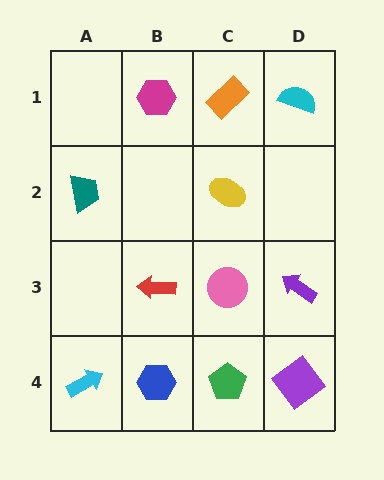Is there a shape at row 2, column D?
No, that cell is empty.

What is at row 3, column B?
A red arrow.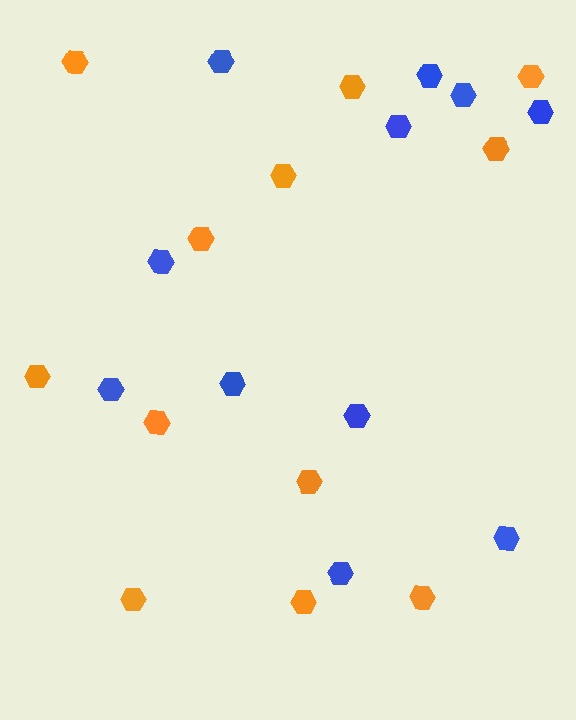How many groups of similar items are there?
There are 2 groups: one group of blue hexagons (11) and one group of orange hexagons (12).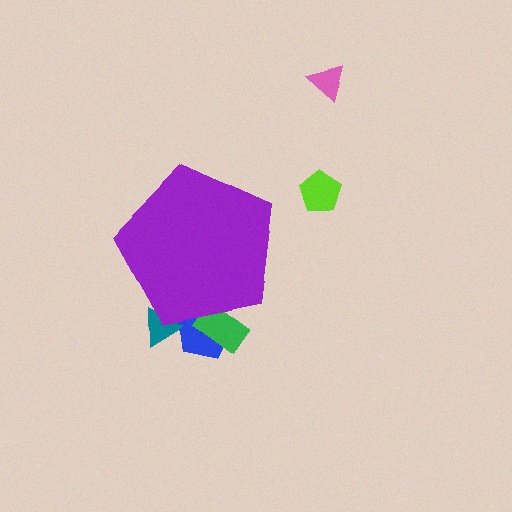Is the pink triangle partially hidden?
No, the pink triangle is fully visible.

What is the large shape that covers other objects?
A purple pentagon.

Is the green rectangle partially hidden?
Yes, the green rectangle is partially hidden behind the purple pentagon.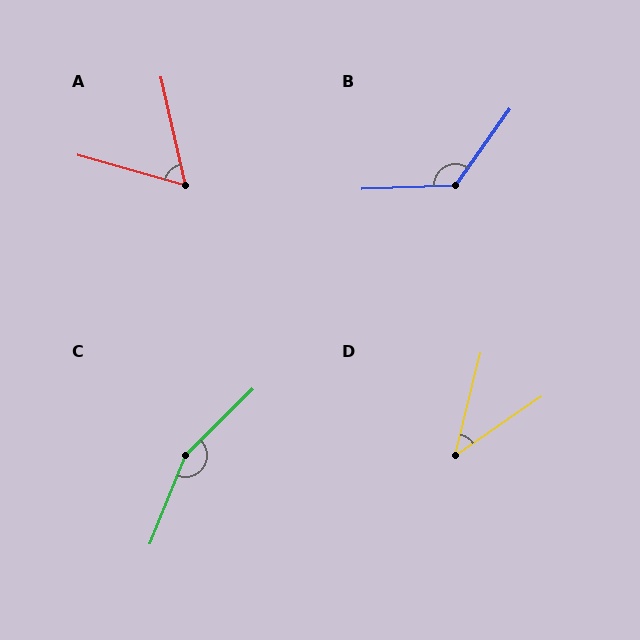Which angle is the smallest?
D, at approximately 42 degrees.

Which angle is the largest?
C, at approximately 156 degrees.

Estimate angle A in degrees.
Approximately 62 degrees.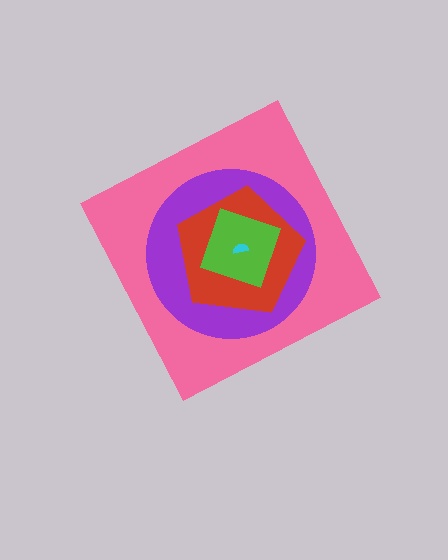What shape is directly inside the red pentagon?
The lime square.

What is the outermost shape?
The pink diamond.